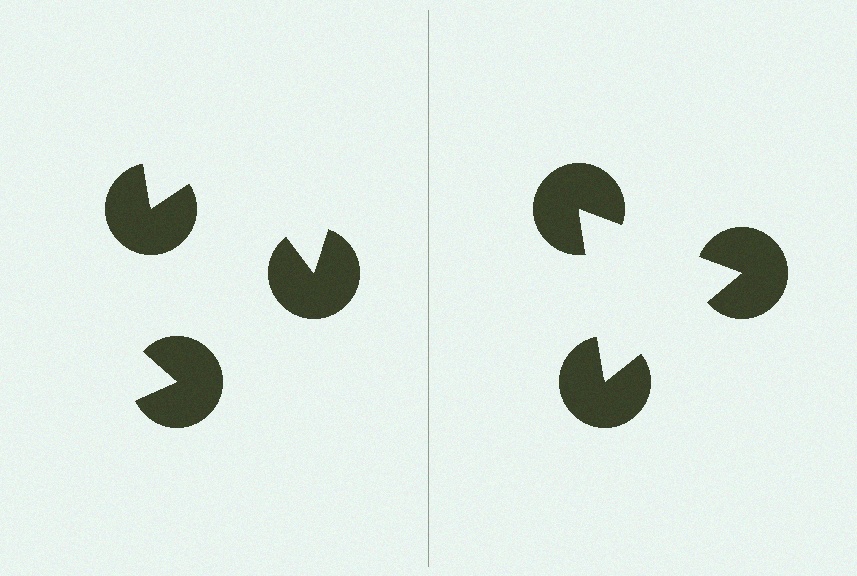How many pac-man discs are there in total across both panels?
6 — 3 on each side.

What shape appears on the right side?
An illusory triangle.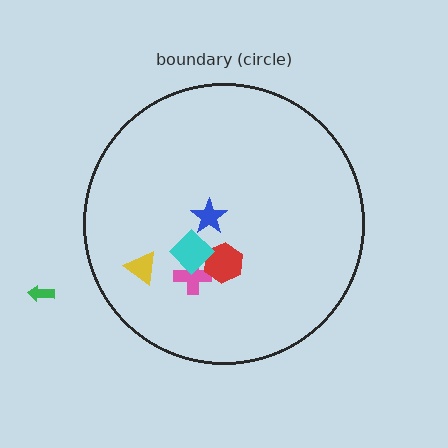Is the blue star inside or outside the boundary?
Inside.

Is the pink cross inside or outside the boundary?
Inside.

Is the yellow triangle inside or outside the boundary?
Inside.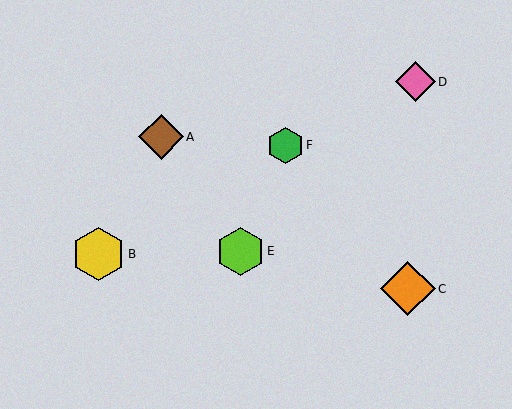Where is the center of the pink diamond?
The center of the pink diamond is at (416, 82).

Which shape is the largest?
The orange diamond (labeled C) is the largest.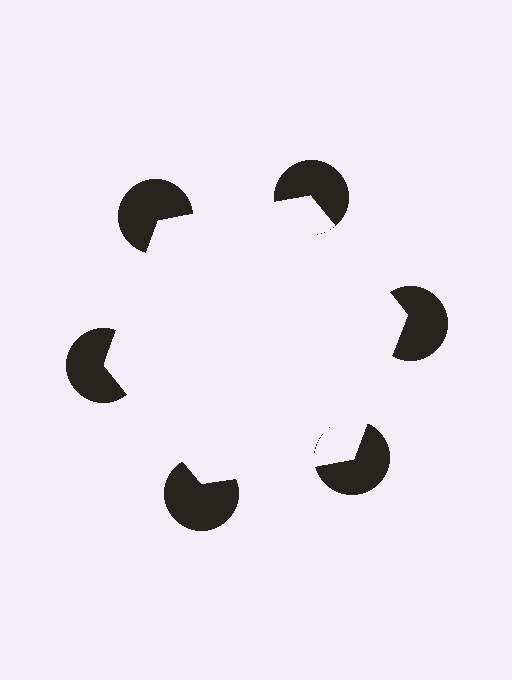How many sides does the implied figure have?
6 sides.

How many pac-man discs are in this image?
There are 6 — one at each vertex of the illusory hexagon.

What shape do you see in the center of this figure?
An illusory hexagon — its edges are inferred from the aligned wedge cuts in the pac-man discs, not physically drawn.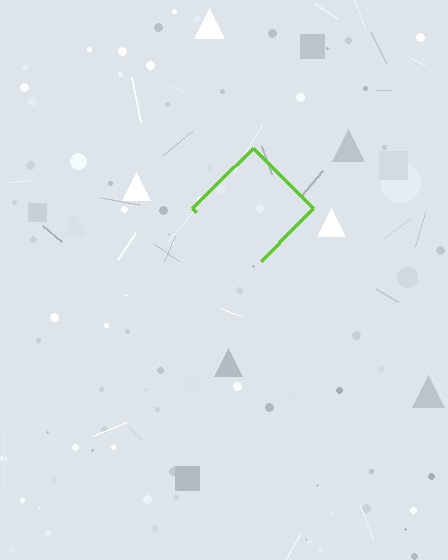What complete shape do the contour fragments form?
The contour fragments form a diamond.